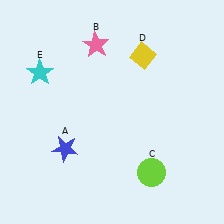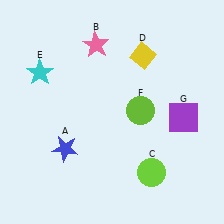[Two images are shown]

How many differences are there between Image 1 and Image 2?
There are 2 differences between the two images.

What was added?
A lime circle (F), a purple square (G) were added in Image 2.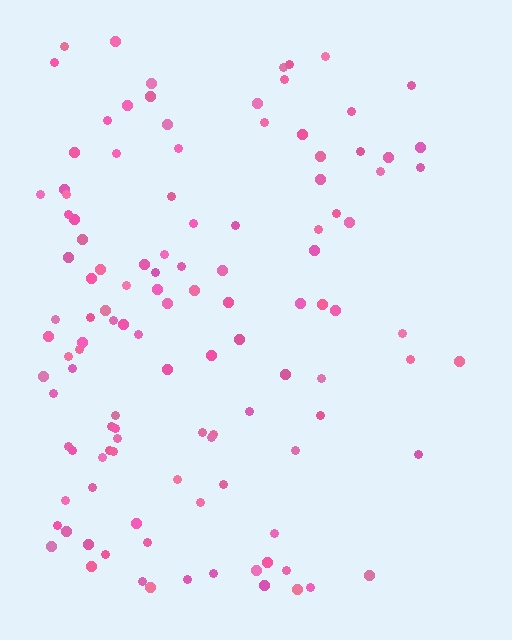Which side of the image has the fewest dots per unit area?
The right.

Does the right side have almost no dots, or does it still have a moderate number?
Still a moderate number, just noticeably fewer than the left.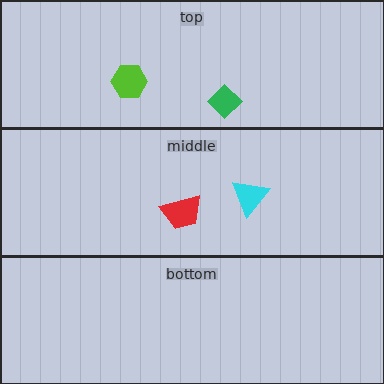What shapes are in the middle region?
The cyan triangle, the red trapezoid.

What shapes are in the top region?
The lime hexagon, the green diamond.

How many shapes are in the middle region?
2.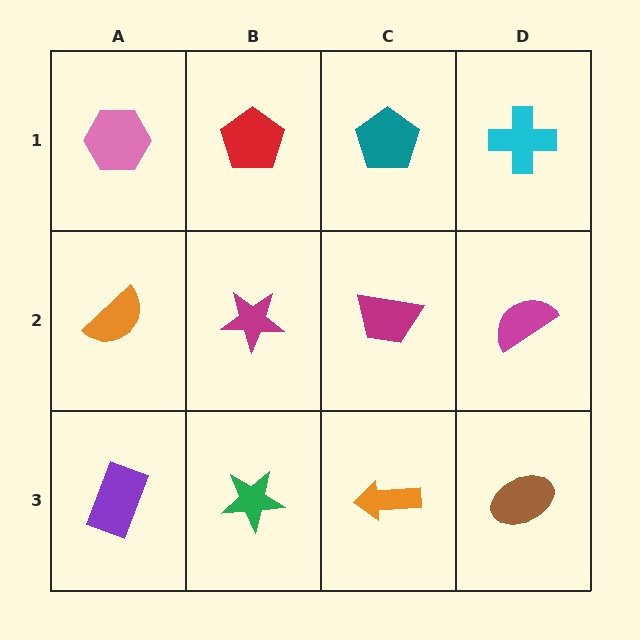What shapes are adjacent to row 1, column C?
A magenta trapezoid (row 2, column C), a red pentagon (row 1, column B), a cyan cross (row 1, column D).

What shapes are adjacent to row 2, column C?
A teal pentagon (row 1, column C), an orange arrow (row 3, column C), a magenta star (row 2, column B), a magenta semicircle (row 2, column D).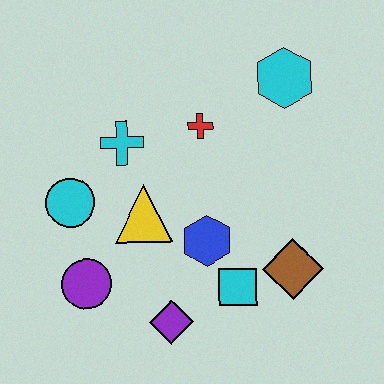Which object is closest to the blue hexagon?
The cyan square is closest to the blue hexagon.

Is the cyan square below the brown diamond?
Yes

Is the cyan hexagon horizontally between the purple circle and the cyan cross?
No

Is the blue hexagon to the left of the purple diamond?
No